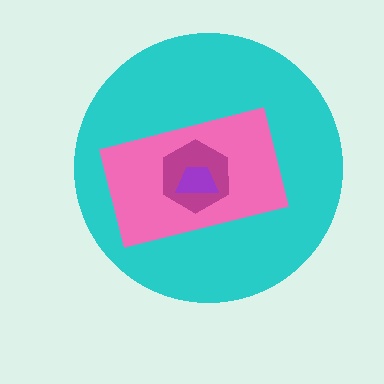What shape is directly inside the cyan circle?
The pink rectangle.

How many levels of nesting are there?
4.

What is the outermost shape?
The cyan circle.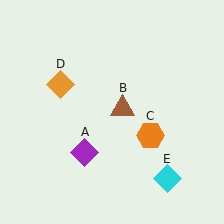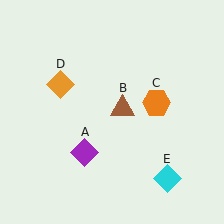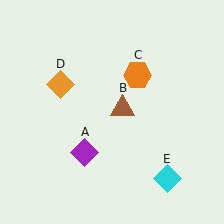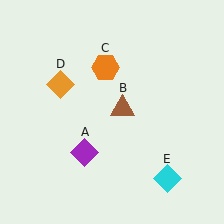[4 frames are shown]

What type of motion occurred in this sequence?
The orange hexagon (object C) rotated counterclockwise around the center of the scene.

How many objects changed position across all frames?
1 object changed position: orange hexagon (object C).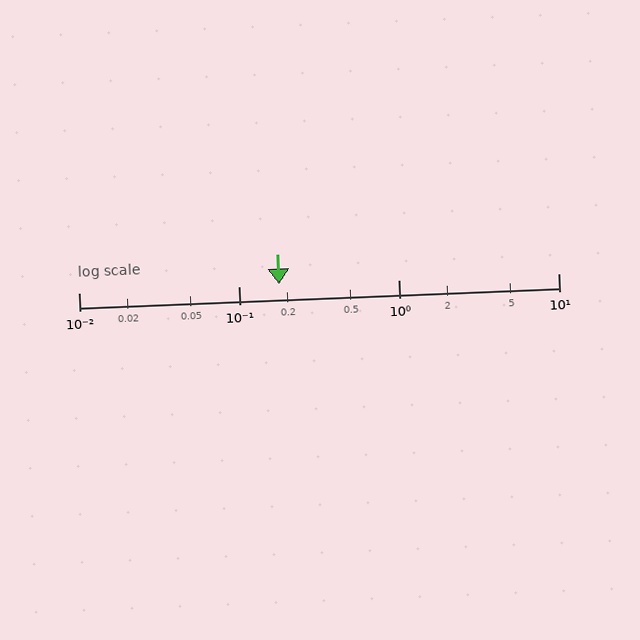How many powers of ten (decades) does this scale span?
The scale spans 3 decades, from 0.01 to 10.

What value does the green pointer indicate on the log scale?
The pointer indicates approximately 0.18.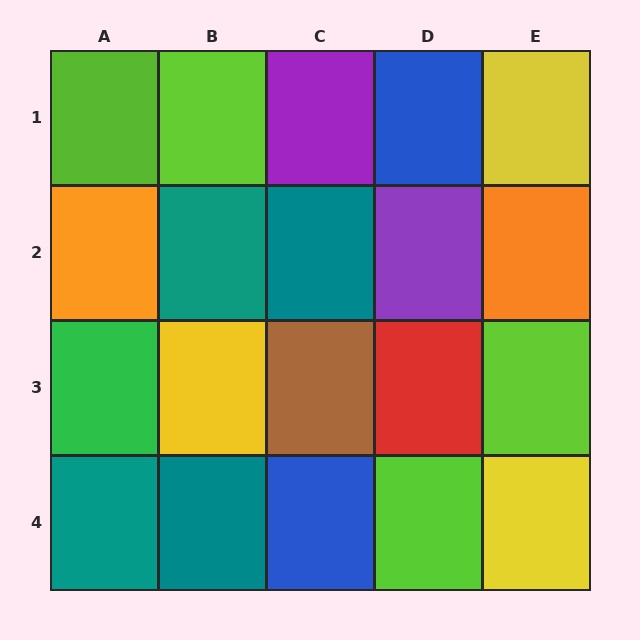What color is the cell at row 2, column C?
Teal.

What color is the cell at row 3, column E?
Lime.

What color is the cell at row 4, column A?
Teal.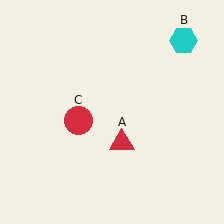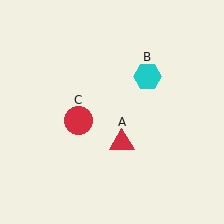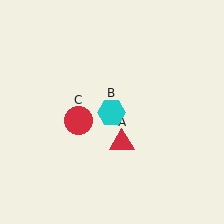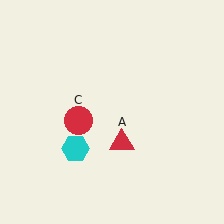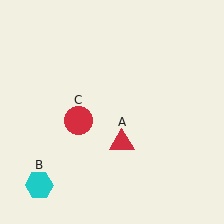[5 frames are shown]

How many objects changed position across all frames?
1 object changed position: cyan hexagon (object B).